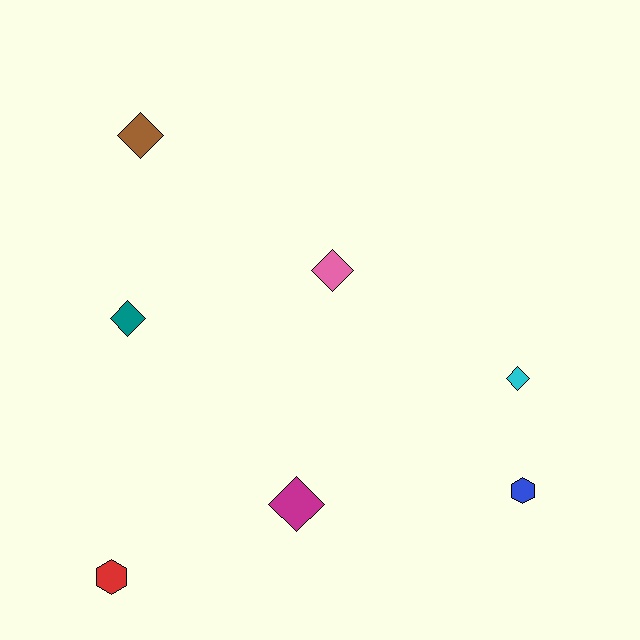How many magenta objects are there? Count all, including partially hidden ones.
There is 1 magenta object.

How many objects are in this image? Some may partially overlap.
There are 7 objects.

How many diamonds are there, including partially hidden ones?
There are 5 diamonds.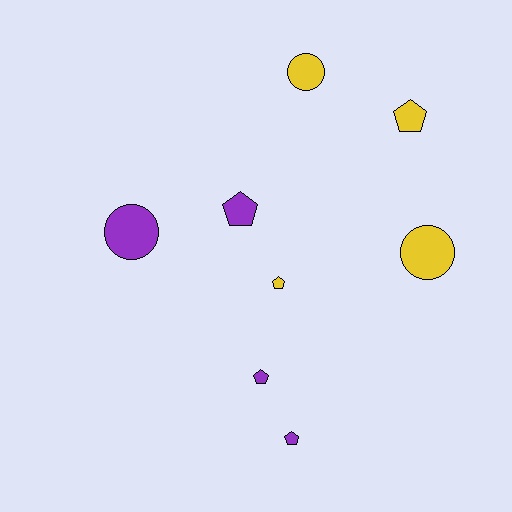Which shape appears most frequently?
Pentagon, with 5 objects.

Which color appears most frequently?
Purple, with 4 objects.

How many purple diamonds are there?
There are no purple diamonds.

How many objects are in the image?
There are 8 objects.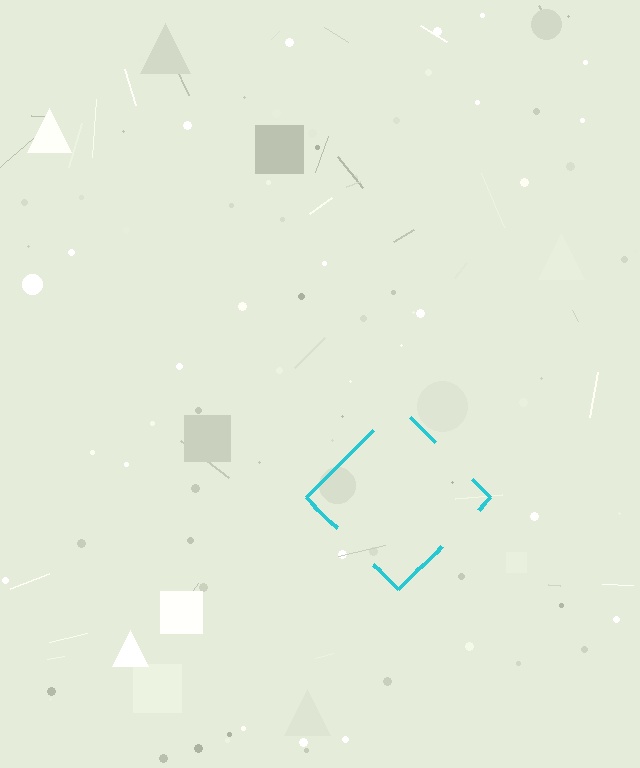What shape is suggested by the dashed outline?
The dashed outline suggests a diamond.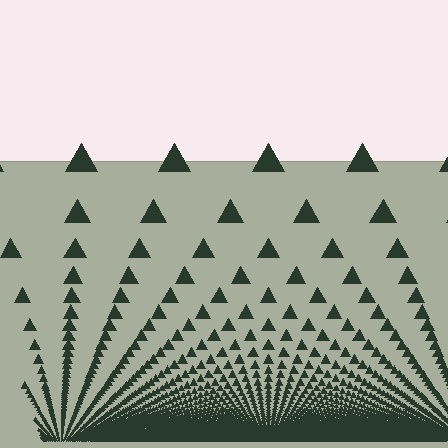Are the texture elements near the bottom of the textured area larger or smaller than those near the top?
Smaller. The gradient is inverted — elements near the bottom are smaller and denser.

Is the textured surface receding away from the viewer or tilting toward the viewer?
The surface appears to tilt toward the viewer. Texture elements get larger and sparser toward the top.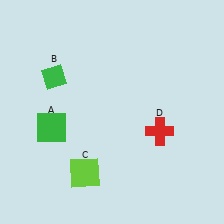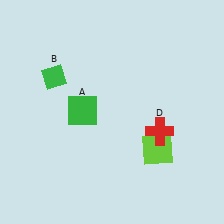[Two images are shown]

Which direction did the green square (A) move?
The green square (A) moved right.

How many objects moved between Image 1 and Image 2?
2 objects moved between the two images.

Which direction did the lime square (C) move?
The lime square (C) moved right.